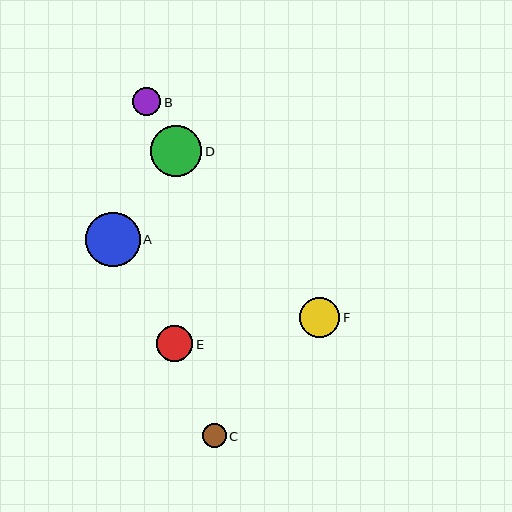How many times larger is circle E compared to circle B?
Circle E is approximately 1.3 times the size of circle B.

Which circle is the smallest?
Circle C is the smallest with a size of approximately 24 pixels.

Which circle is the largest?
Circle A is the largest with a size of approximately 54 pixels.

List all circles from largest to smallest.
From largest to smallest: A, D, F, E, B, C.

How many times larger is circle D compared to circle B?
Circle D is approximately 1.8 times the size of circle B.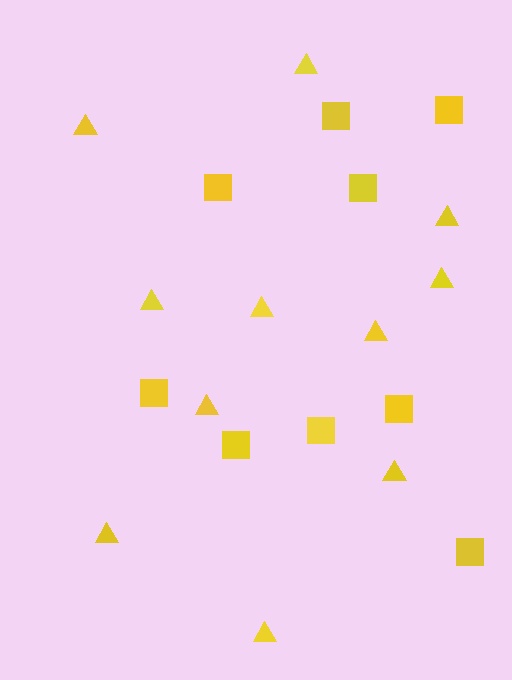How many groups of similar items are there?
There are 2 groups: one group of squares (9) and one group of triangles (11).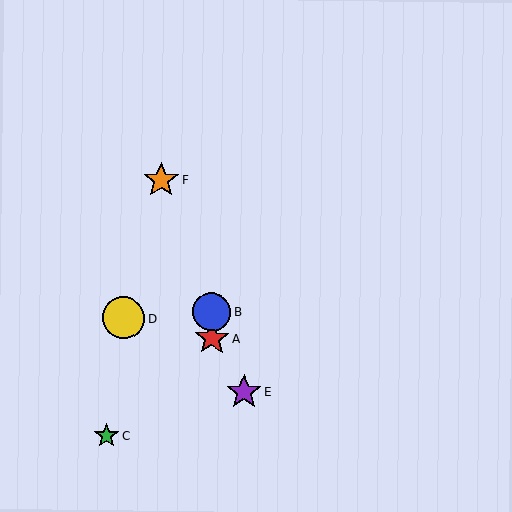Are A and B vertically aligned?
Yes, both are at x≈212.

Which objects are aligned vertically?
Objects A, B are aligned vertically.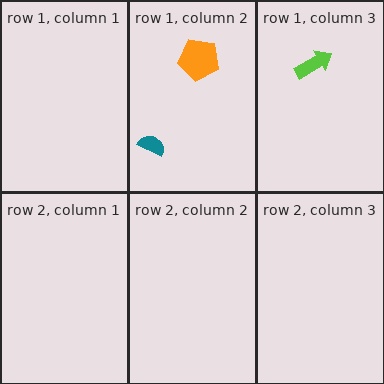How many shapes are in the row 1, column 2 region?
2.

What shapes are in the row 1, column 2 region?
The orange pentagon, the teal semicircle.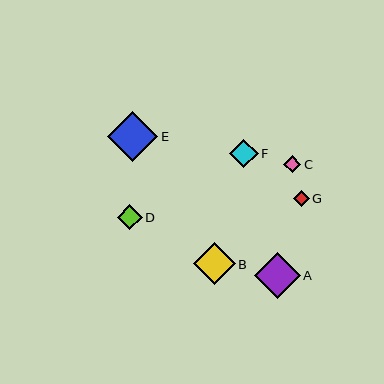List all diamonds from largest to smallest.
From largest to smallest: E, A, B, F, D, C, G.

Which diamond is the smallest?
Diamond G is the smallest with a size of approximately 16 pixels.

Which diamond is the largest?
Diamond E is the largest with a size of approximately 50 pixels.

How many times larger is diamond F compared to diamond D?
Diamond F is approximately 1.1 times the size of diamond D.